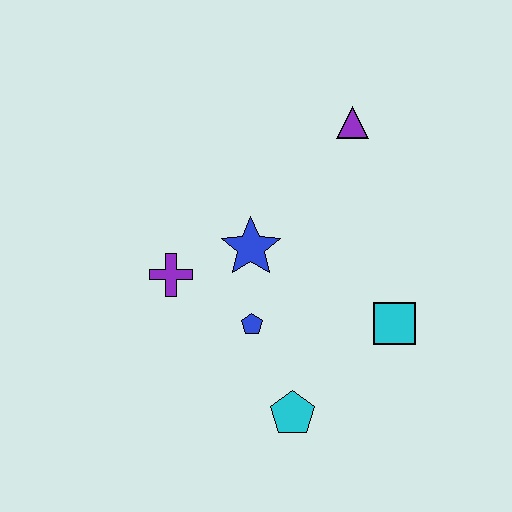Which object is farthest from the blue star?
The cyan pentagon is farthest from the blue star.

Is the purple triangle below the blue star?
No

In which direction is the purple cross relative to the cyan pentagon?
The purple cross is above the cyan pentagon.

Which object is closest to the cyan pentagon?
The blue pentagon is closest to the cyan pentagon.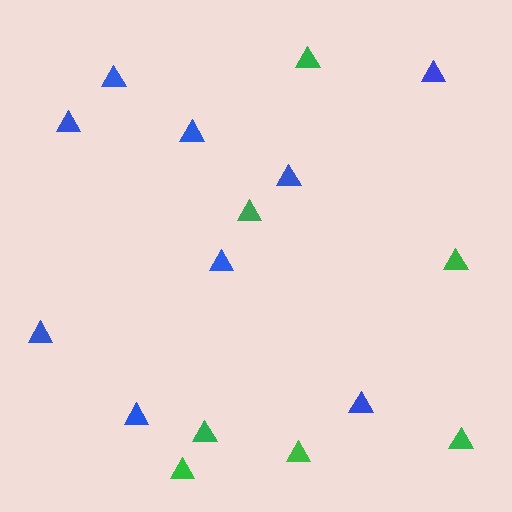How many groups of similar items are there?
There are 2 groups: one group of blue triangles (9) and one group of green triangles (7).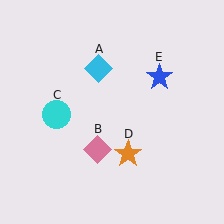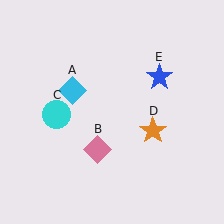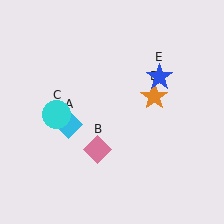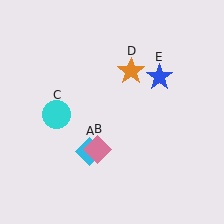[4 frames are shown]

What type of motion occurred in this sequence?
The cyan diamond (object A), orange star (object D) rotated counterclockwise around the center of the scene.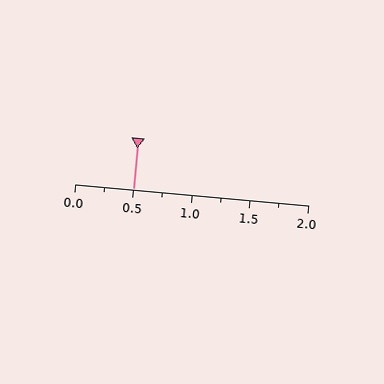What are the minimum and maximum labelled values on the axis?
The axis runs from 0.0 to 2.0.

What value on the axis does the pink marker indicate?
The marker indicates approximately 0.5.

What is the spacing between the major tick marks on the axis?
The major ticks are spaced 0.5 apart.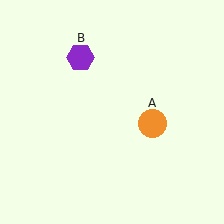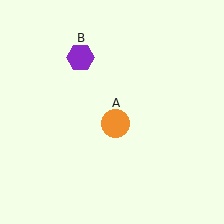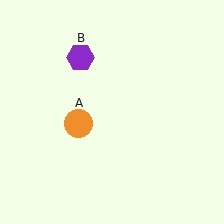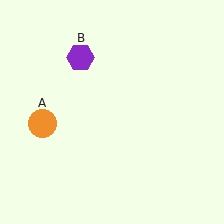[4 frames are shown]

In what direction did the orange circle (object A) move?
The orange circle (object A) moved left.